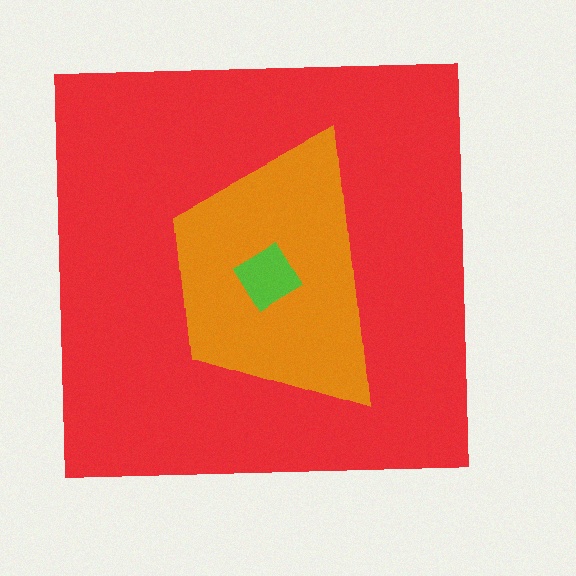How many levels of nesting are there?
3.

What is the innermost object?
The lime diamond.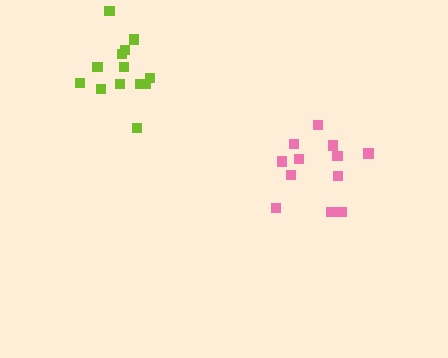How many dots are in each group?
Group 1: 12 dots, Group 2: 13 dots (25 total).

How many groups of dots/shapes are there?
There are 2 groups.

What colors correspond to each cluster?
The clusters are colored: pink, lime.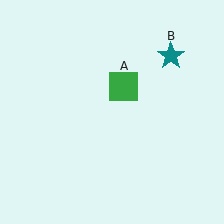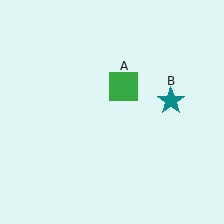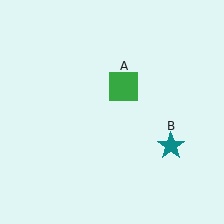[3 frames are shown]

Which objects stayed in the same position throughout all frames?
Green square (object A) remained stationary.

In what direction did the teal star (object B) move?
The teal star (object B) moved down.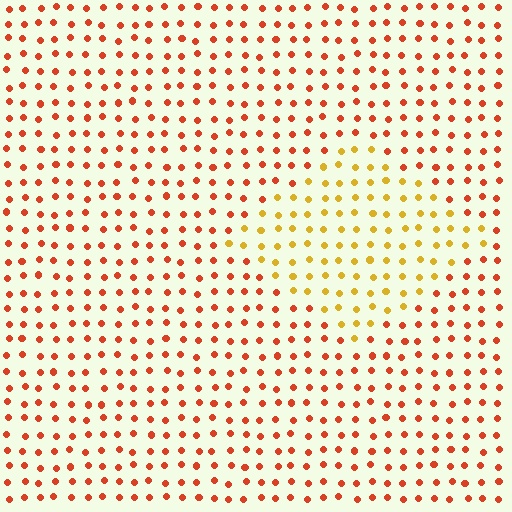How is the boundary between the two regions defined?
The boundary is defined purely by a slight shift in hue (about 38 degrees). Spacing, size, and orientation are identical on both sides.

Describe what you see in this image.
The image is filled with small red elements in a uniform arrangement. A diamond-shaped region is visible where the elements are tinted to a slightly different hue, forming a subtle color boundary.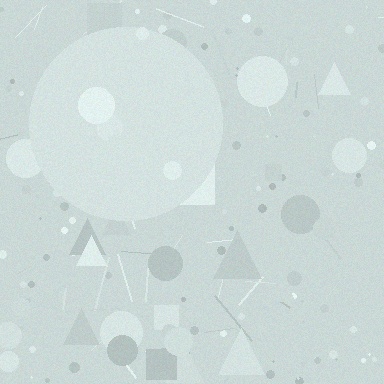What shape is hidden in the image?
A circle is hidden in the image.